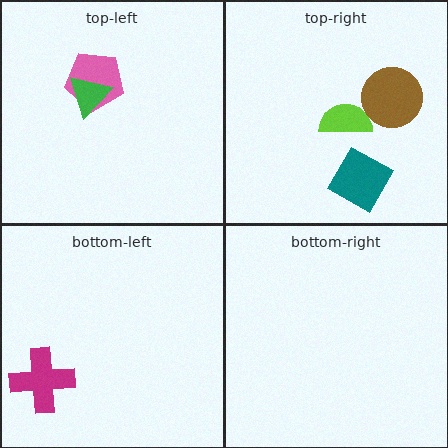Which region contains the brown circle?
The top-right region.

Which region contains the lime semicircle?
The top-right region.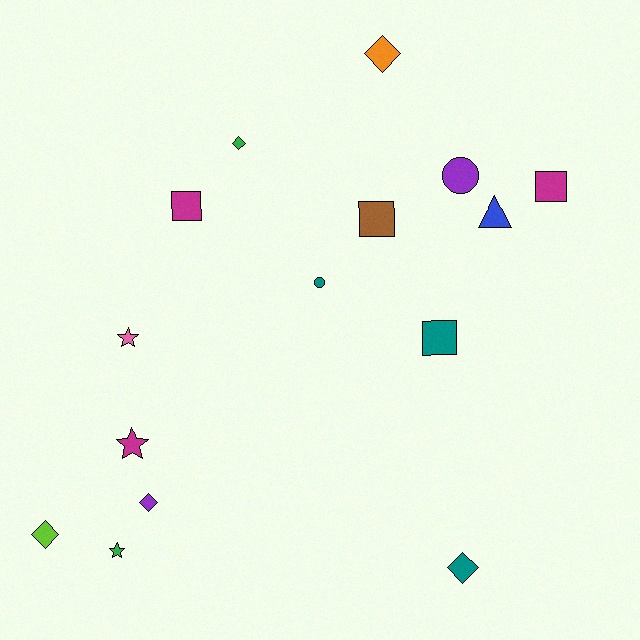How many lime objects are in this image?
There is 1 lime object.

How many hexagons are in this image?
There are no hexagons.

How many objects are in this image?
There are 15 objects.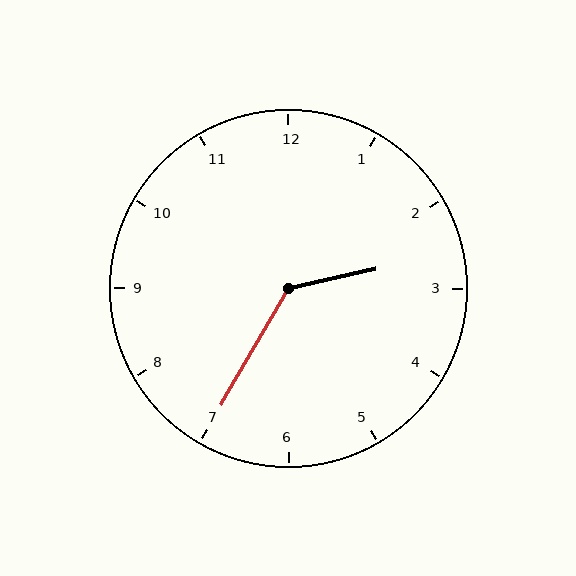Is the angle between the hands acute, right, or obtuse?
It is obtuse.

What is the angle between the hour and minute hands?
Approximately 132 degrees.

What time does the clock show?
2:35.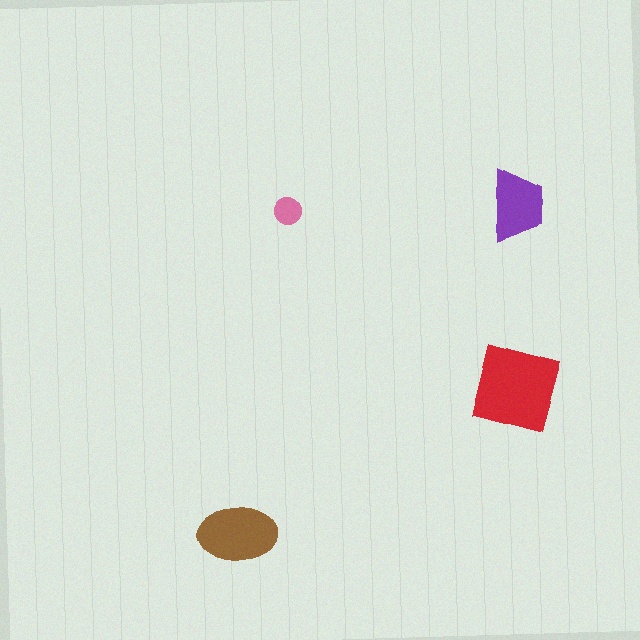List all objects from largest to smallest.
The red square, the brown ellipse, the purple trapezoid, the pink circle.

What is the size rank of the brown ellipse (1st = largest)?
2nd.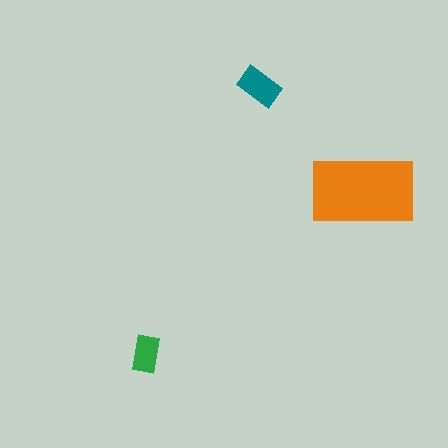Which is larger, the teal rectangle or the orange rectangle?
The orange one.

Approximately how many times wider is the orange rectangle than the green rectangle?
About 3 times wider.